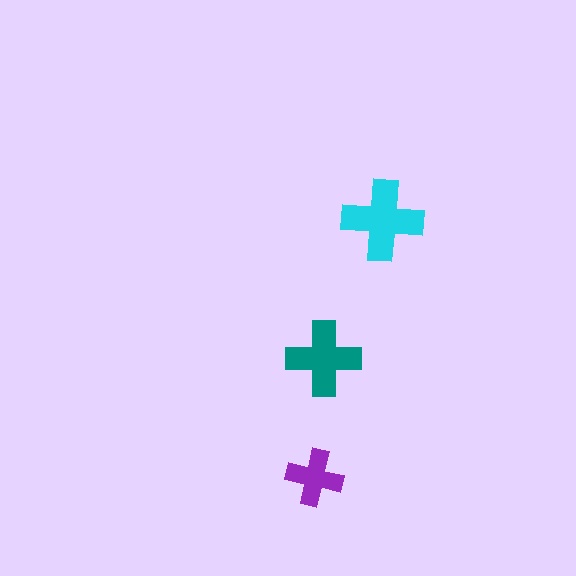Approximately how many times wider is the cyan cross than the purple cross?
About 1.5 times wider.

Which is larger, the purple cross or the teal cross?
The teal one.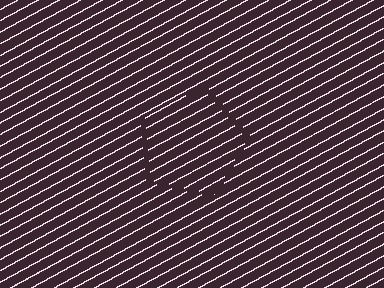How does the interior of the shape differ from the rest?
The interior of the shape contains the same grating, shifted by half a period — the contour is defined by the phase discontinuity where line-ends from the inner and outer gratings abut.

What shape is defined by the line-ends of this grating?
An illusory pentagon. The interior of the shape contains the same grating, shifted by half a period — the contour is defined by the phase discontinuity where line-ends from the inner and outer gratings abut.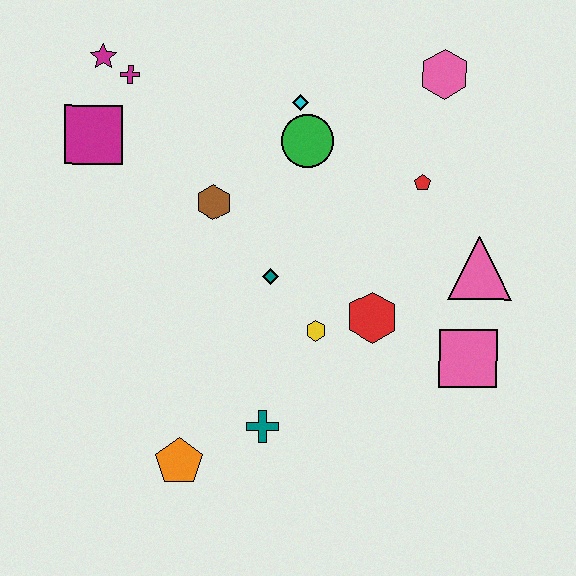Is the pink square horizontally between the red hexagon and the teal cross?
No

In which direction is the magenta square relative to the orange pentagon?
The magenta square is above the orange pentagon.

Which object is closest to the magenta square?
The magenta cross is closest to the magenta square.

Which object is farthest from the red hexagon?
The magenta star is farthest from the red hexagon.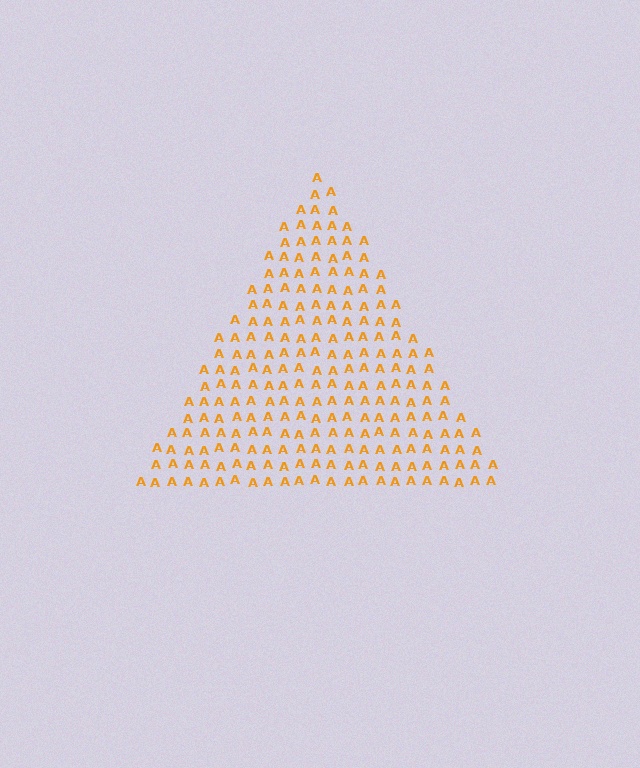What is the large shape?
The large shape is a triangle.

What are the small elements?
The small elements are letter A's.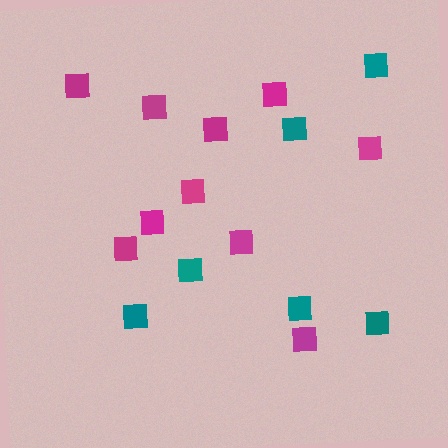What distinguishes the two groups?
There are 2 groups: one group of teal squares (6) and one group of magenta squares (10).